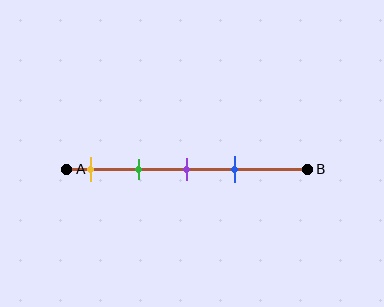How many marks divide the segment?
There are 4 marks dividing the segment.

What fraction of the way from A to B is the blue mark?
The blue mark is approximately 70% (0.7) of the way from A to B.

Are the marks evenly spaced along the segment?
Yes, the marks are approximately evenly spaced.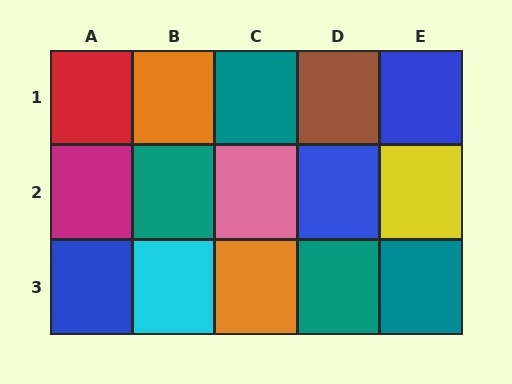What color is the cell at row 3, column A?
Blue.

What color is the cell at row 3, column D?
Teal.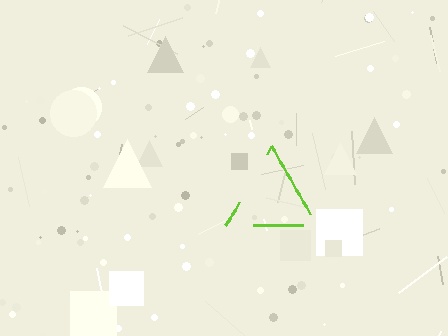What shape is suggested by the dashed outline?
The dashed outline suggests a triangle.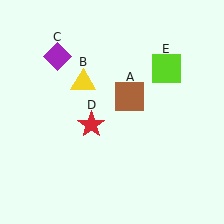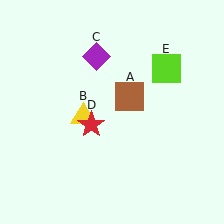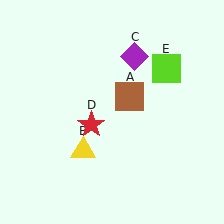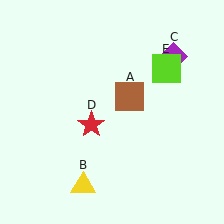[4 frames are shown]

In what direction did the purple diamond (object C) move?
The purple diamond (object C) moved right.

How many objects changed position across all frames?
2 objects changed position: yellow triangle (object B), purple diamond (object C).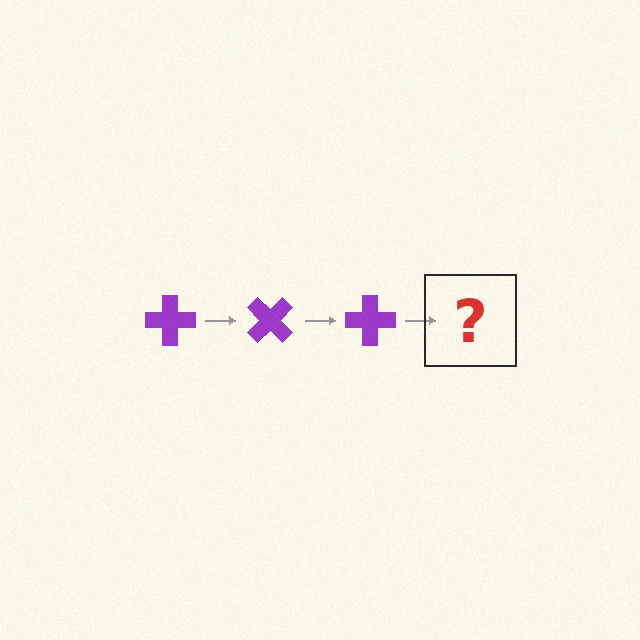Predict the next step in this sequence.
The next step is a purple cross rotated 135 degrees.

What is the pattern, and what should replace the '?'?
The pattern is that the cross rotates 45 degrees each step. The '?' should be a purple cross rotated 135 degrees.